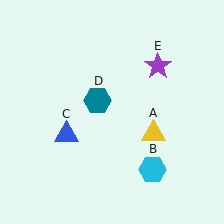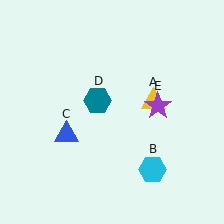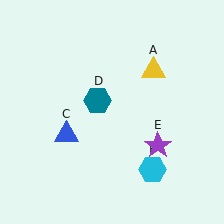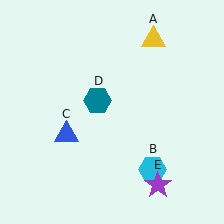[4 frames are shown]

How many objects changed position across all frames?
2 objects changed position: yellow triangle (object A), purple star (object E).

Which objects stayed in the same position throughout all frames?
Cyan hexagon (object B) and blue triangle (object C) and teal hexagon (object D) remained stationary.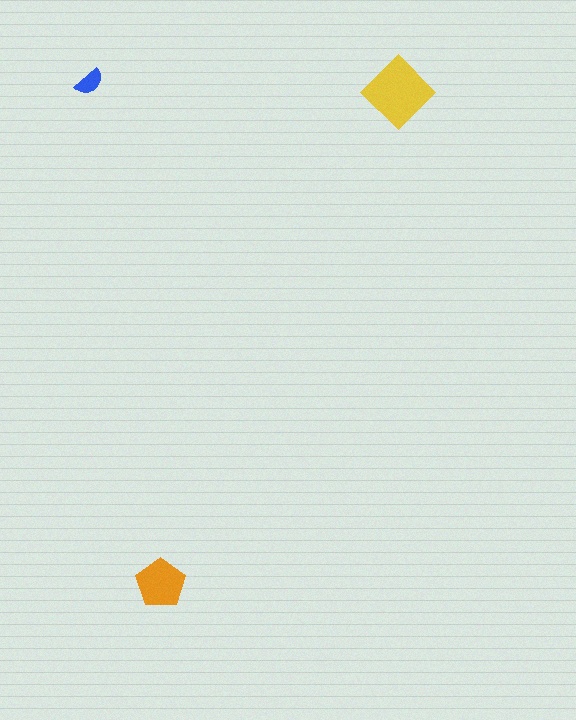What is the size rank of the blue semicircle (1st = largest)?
3rd.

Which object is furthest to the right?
The yellow diamond is rightmost.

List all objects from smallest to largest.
The blue semicircle, the orange pentagon, the yellow diamond.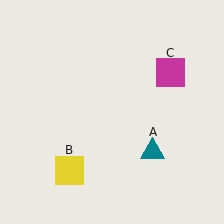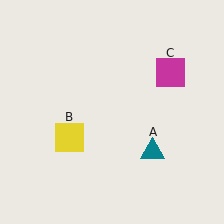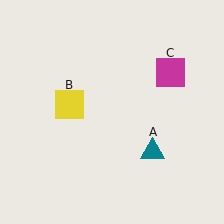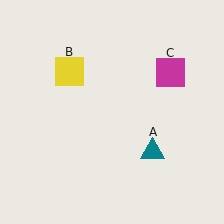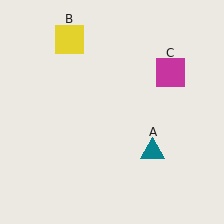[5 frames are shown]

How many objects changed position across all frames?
1 object changed position: yellow square (object B).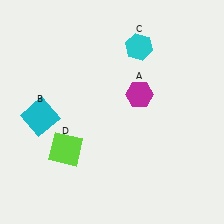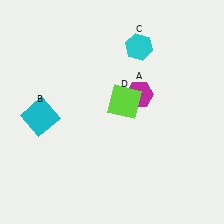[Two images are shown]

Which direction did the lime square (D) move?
The lime square (D) moved right.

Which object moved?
The lime square (D) moved right.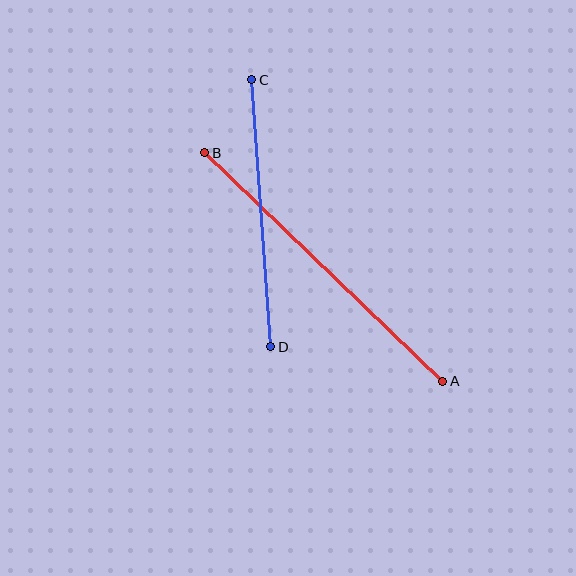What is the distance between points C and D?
The distance is approximately 268 pixels.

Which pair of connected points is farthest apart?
Points A and B are farthest apart.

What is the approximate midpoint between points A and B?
The midpoint is at approximately (324, 267) pixels.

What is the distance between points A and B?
The distance is approximately 330 pixels.